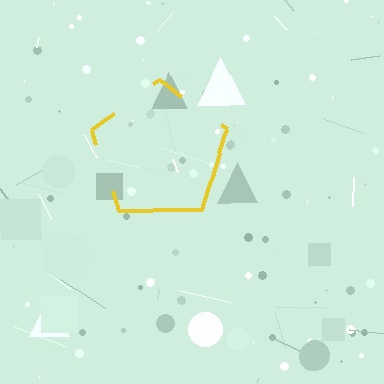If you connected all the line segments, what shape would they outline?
They would outline a pentagon.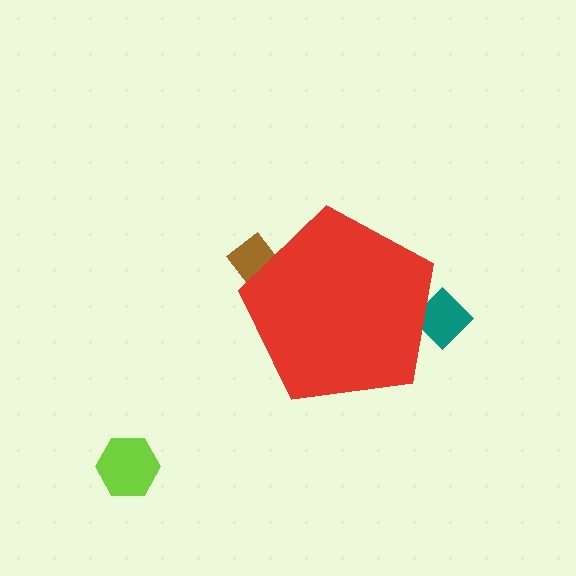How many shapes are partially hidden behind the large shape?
2 shapes are partially hidden.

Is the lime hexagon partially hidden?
No, the lime hexagon is fully visible.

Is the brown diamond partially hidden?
Yes, the brown diamond is partially hidden behind the red pentagon.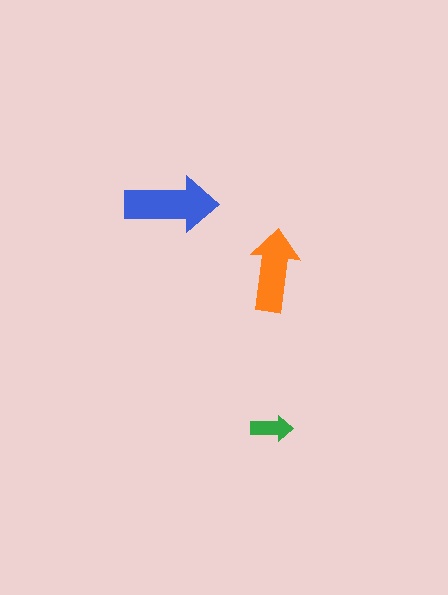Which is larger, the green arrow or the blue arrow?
The blue one.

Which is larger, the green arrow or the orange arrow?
The orange one.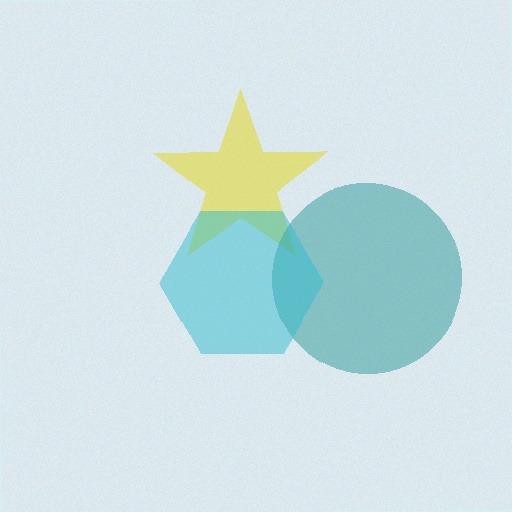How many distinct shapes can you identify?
There are 3 distinct shapes: a yellow star, a teal circle, a cyan hexagon.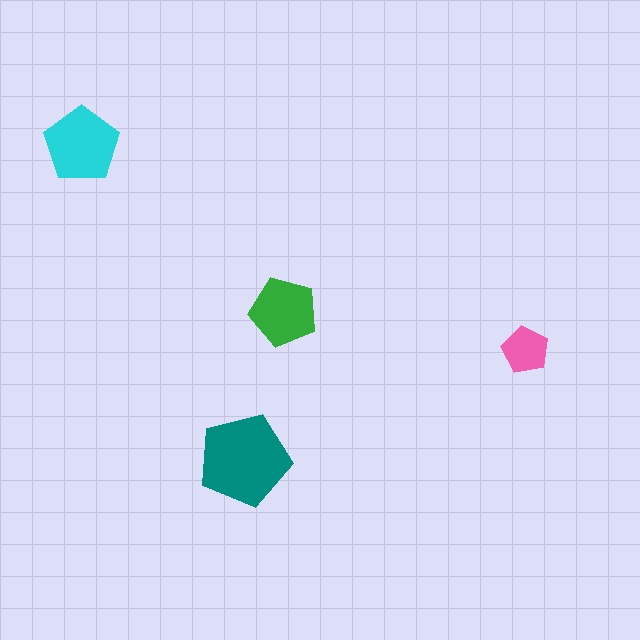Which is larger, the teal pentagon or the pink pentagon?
The teal one.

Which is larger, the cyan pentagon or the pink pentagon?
The cyan one.